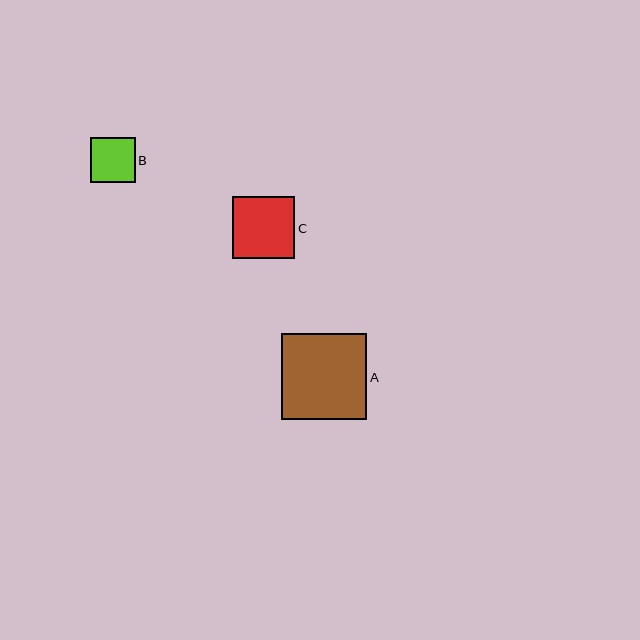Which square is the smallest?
Square B is the smallest with a size of approximately 45 pixels.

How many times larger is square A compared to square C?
Square A is approximately 1.4 times the size of square C.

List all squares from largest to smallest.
From largest to smallest: A, C, B.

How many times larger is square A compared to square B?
Square A is approximately 1.9 times the size of square B.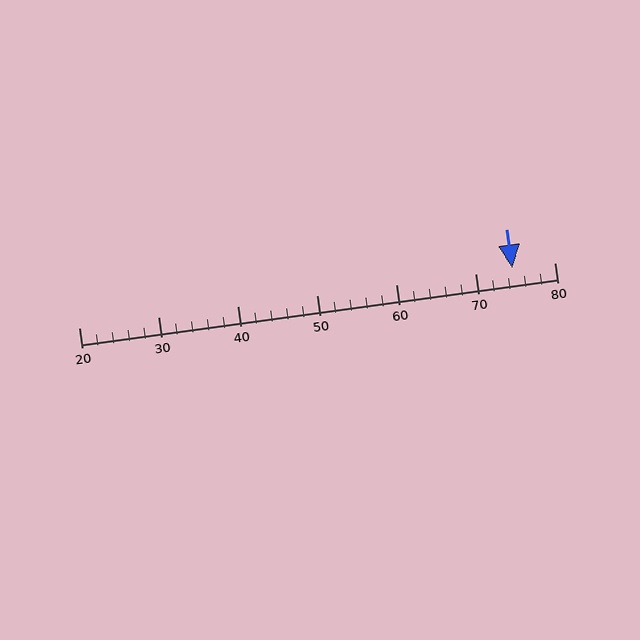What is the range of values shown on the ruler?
The ruler shows values from 20 to 80.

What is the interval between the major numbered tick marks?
The major tick marks are spaced 10 units apart.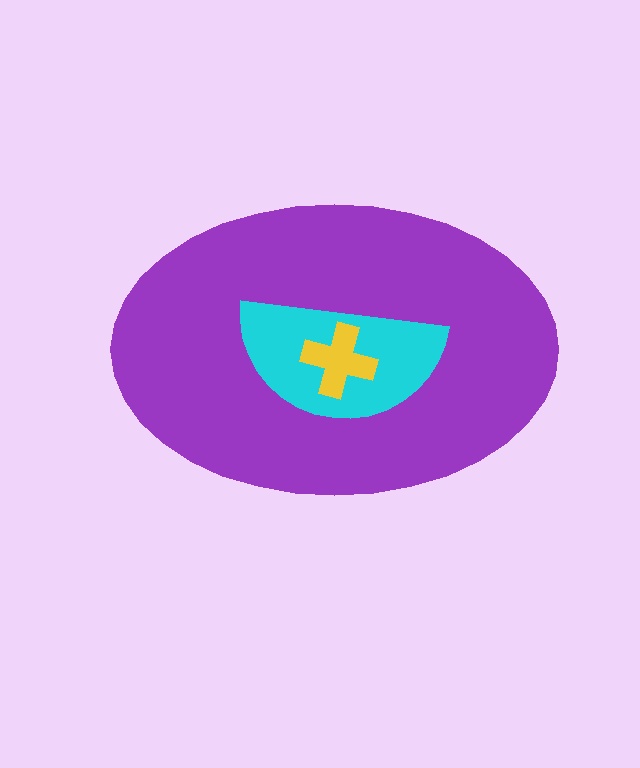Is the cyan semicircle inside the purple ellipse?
Yes.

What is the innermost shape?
The yellow cross.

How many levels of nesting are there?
3.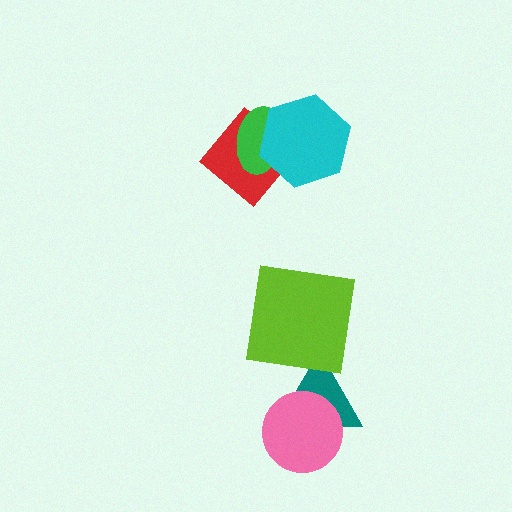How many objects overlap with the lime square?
1 object overlaps with the lime square.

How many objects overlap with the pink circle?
1 object overlaps with the pink circle.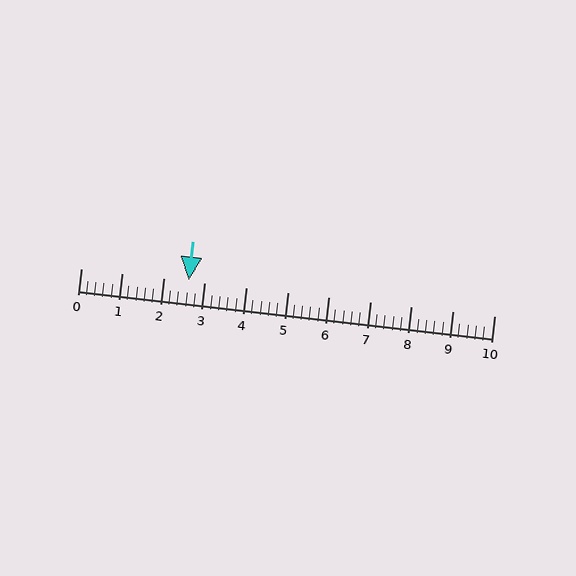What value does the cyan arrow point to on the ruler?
The cyan arrow points to approximately 2.6.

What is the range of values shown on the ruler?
The ruler shows values from 0 to 10.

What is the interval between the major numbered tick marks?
The major tick marks are spaced 1 units apart.